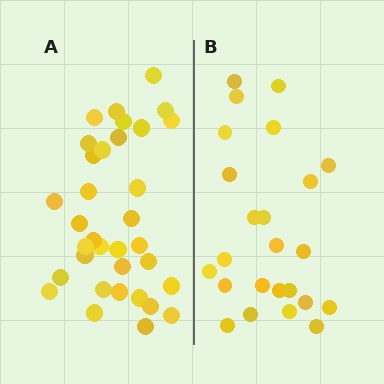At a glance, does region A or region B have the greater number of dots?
Region A (the left region) has more dots.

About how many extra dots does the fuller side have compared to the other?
Region A has roughly 10 or so more dots than region B.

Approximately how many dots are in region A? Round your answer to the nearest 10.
About 30 dots. (The exact count is 34, which rounds to 30.)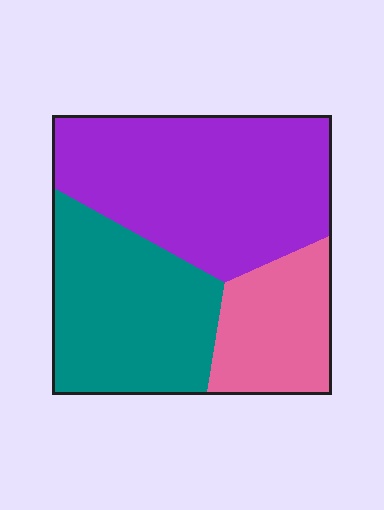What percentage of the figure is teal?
Teal takes up between a third and a half of the figure.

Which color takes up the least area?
Pink, at roughly 20%.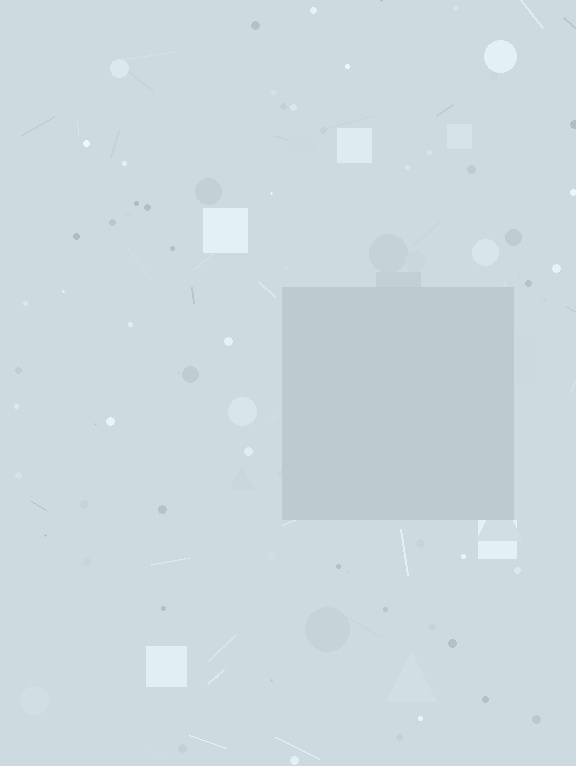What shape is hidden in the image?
A square is hidden in the image.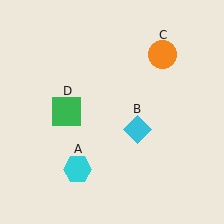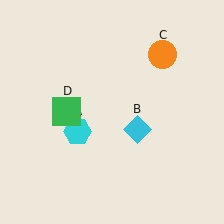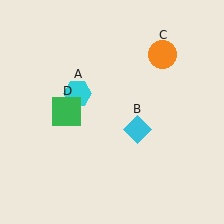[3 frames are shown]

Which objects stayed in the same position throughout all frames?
Cyan diamond (object B) and orange circle (object C) and green square (object D) remained stationary.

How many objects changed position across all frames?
1 object changed position: cyan hexagon (object A).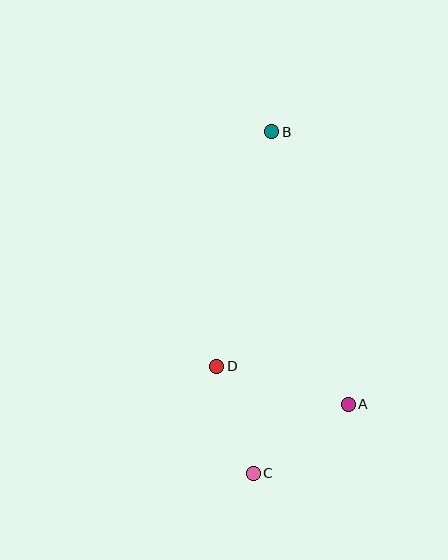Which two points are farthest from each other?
Points B and C are farthest from each other.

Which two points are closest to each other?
Points C and D are closest to each other.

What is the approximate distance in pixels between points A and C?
The distance between A and C is approximately 117 pixels.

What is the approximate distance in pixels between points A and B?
The distance between A and B is approximately 283 pixels.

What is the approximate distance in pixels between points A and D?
The distance between A and D is approximately 137 pixels.